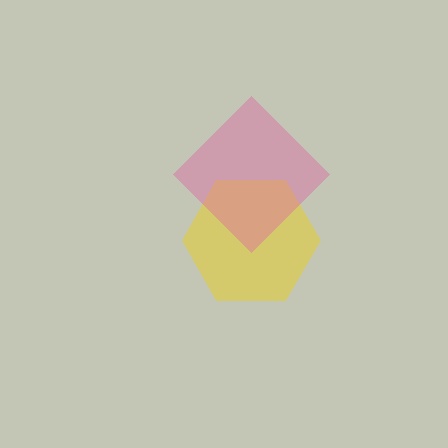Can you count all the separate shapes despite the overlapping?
Yes, there are 2 separate shapes.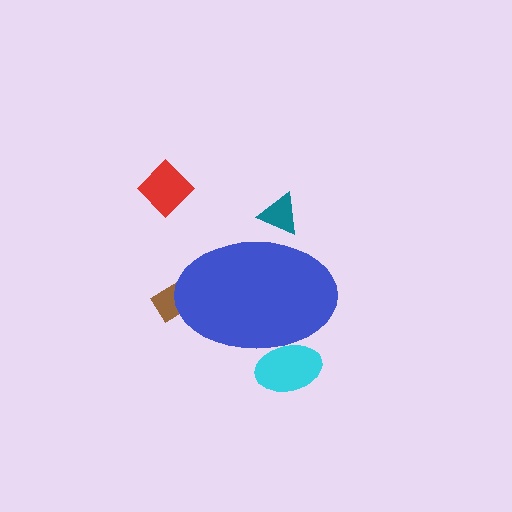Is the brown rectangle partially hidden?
Yes, the brown rectangle is partially hidden behind the blue ellipse.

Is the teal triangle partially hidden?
Yes, the teal triangle is partially hidden behind the blue ellipse.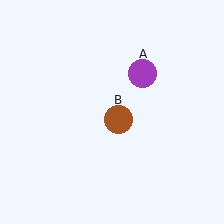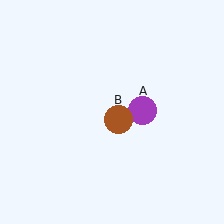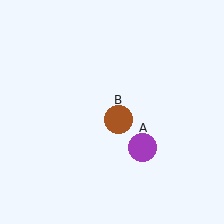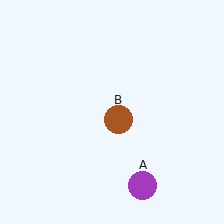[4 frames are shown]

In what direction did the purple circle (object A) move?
The purple circle (object A) moved down.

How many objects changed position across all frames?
1 object changed position: purple circle (object A).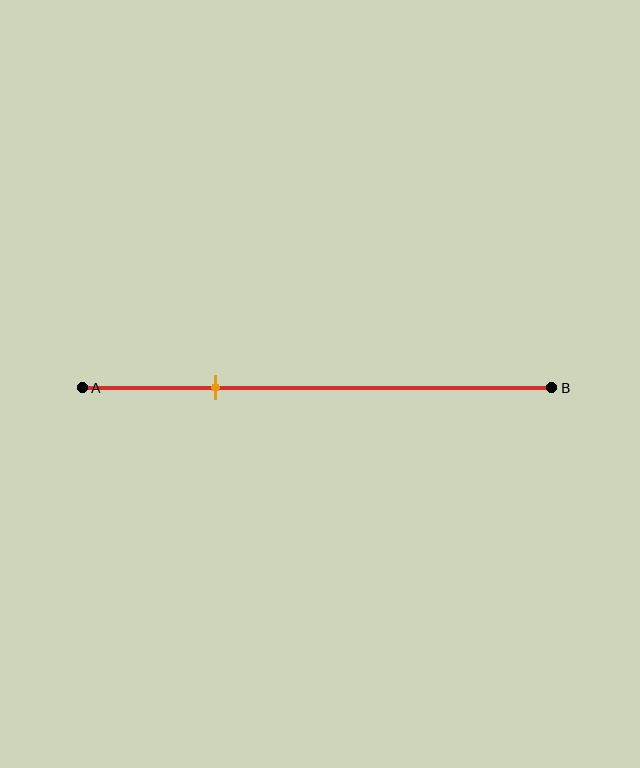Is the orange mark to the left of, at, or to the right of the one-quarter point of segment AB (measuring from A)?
The orange mark is to the right of the one-quarter point of segment AB.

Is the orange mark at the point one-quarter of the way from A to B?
No, the mark is at about 30% from A, not at the 25% one-quarter point.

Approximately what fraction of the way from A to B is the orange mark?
The orange mark is approximately 30% of the way from A to B.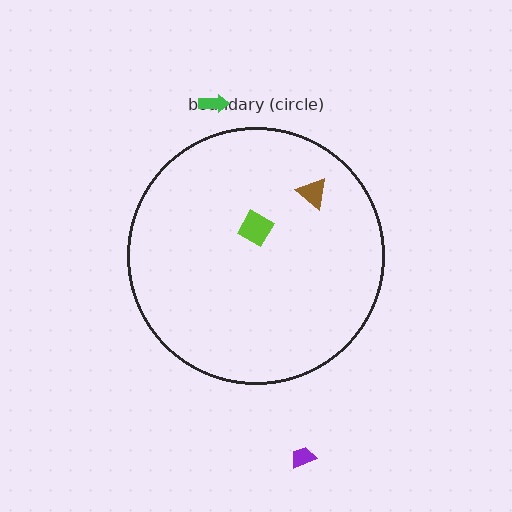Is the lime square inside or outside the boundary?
Inside.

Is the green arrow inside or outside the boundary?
Outside.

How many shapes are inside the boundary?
2 inside, 2 outside.